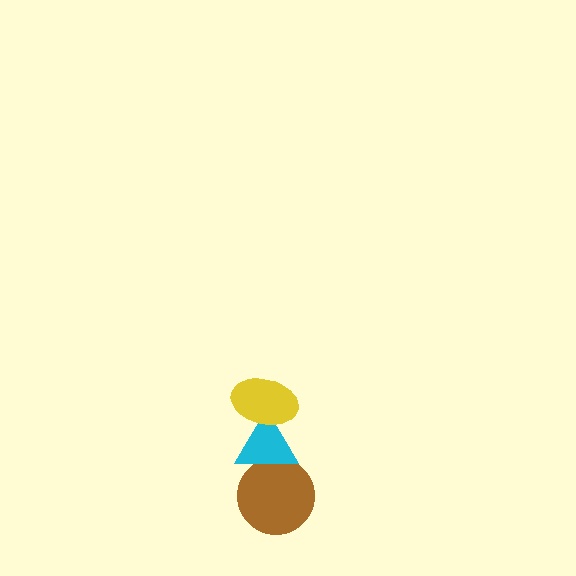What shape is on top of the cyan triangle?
The yellow ellipse is on top of the cyan triangle.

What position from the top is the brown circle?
The brown circle is 3rd from the top.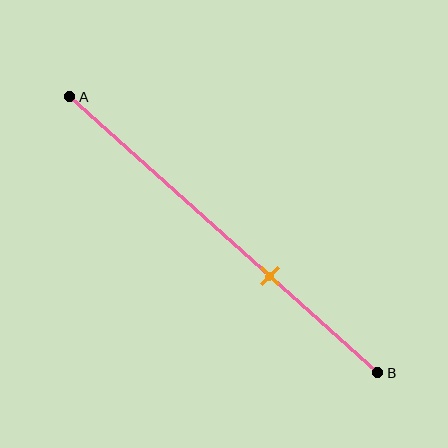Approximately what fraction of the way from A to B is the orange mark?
The orange mark is approximately 65% of the way from A to B.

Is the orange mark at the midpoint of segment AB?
No, the mark is at about 65% from A, not at the 50% midpoint.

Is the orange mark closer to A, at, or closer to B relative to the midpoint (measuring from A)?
The orange mark is closer to point B than the midpoint of segment AB.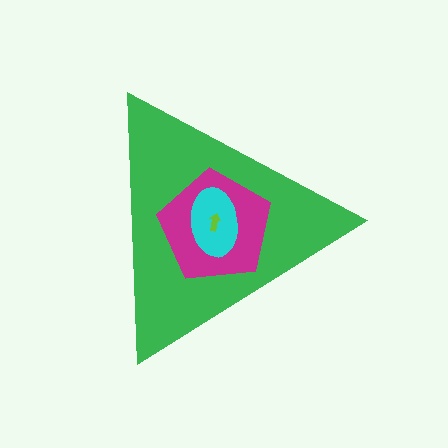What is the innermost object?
The lime arrow.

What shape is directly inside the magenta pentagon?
The cyan ellipse.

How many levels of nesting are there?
4.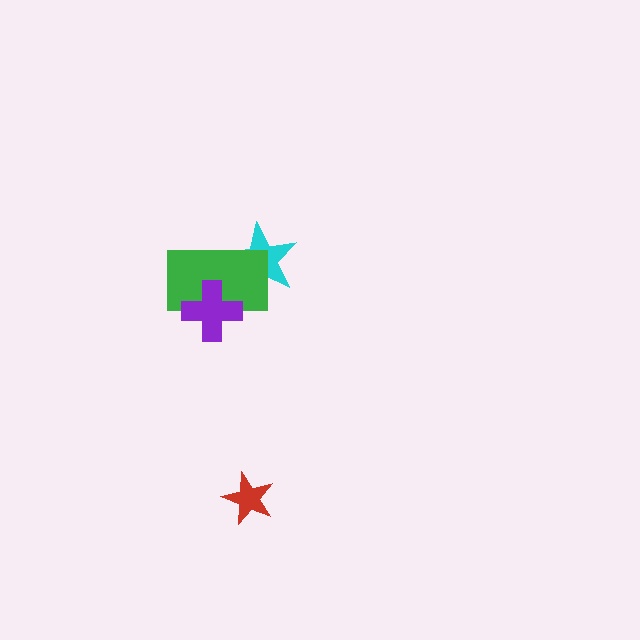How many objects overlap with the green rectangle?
2 objects overlap with the green rectangle.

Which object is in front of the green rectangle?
The purple cross is in front of the green rectangle.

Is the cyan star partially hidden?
Yes, it is partially covered by another shape.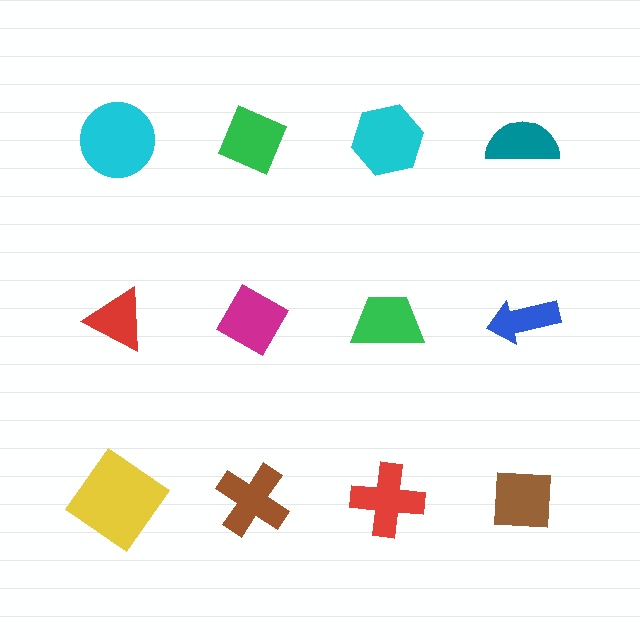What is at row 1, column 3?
A cyan hexagon.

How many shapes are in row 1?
4 shapes.